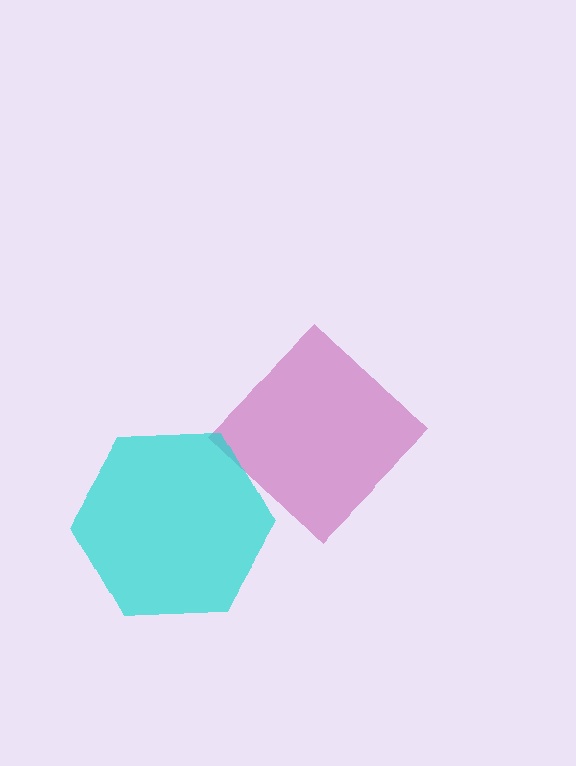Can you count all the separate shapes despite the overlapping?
Yes, there are 2 separate shapes.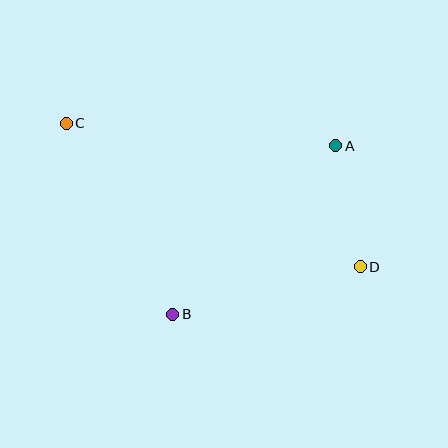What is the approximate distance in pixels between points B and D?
The distance between B and D is approximately 193 pixels.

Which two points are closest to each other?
Points A and D are closest to each other.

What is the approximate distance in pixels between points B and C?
The distance between B and C is approximately 219 pixels.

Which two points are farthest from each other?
Points C and D are farthest from each other.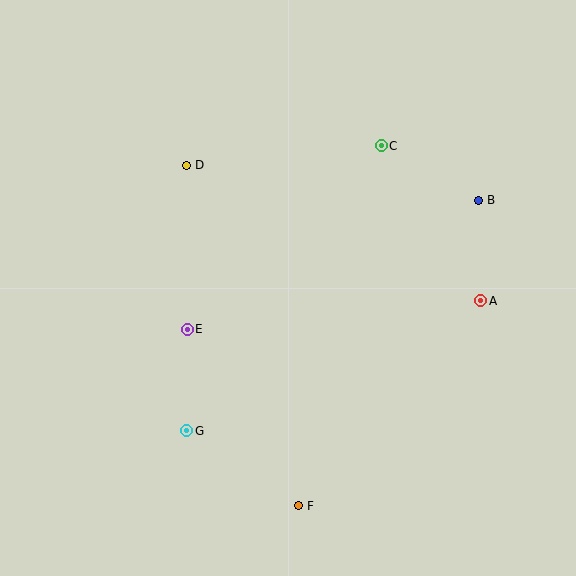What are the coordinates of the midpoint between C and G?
The midpoint between C and G is at (284, 288).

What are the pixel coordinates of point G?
Point G is at (187, 431).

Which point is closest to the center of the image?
Point E at (187, 329) is closest to the center.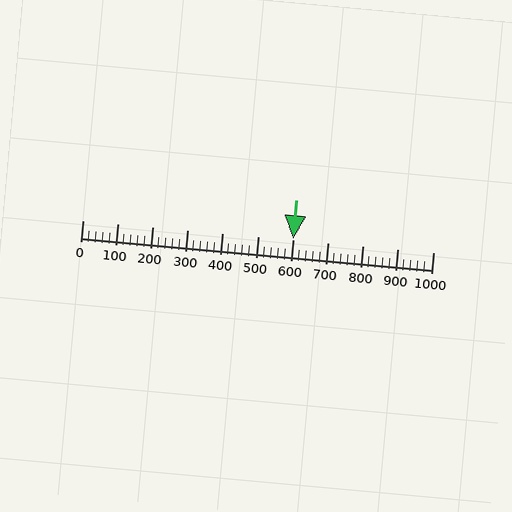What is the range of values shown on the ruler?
The ruler shows values from 0 to 1000.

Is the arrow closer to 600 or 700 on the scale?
The arrow is closer to 600.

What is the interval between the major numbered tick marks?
The major tick marks are spaced 100 units apart.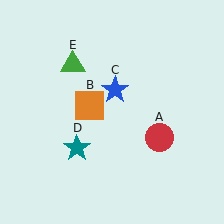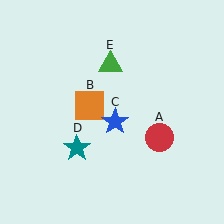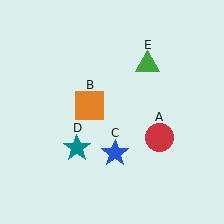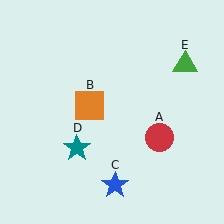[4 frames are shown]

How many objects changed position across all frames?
2 objects changed position: blue star (object C), green triangle (object E).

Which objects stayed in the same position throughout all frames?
Red circle (object A) and orange square (object B) and teal star (object D) remained stationary.